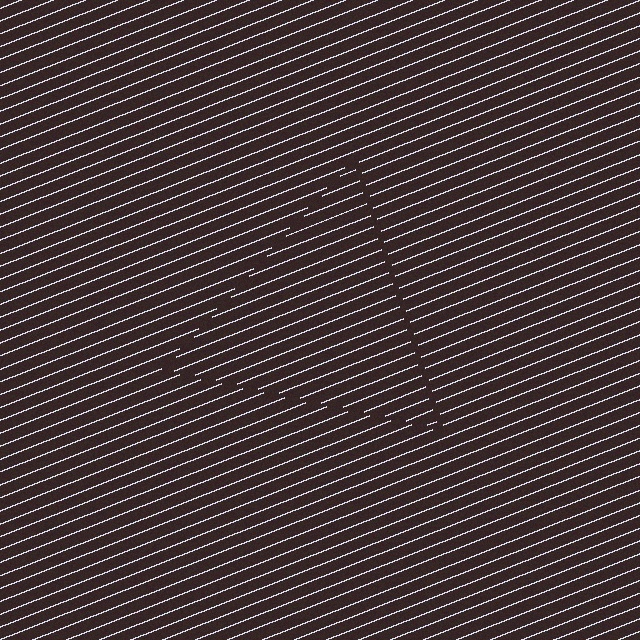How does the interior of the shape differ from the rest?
The interior of the shape contains the same grating, shifted by half a period — the contour is defined by the phase discontinuity where line-ends from the inner and outer gratings abut.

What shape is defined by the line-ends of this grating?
An illusory triangle. The interior of the shape contains the same grating, shifted by half a period — the contour is defined by the phase discontinuity where line-ends from the inner and outer gratings abut.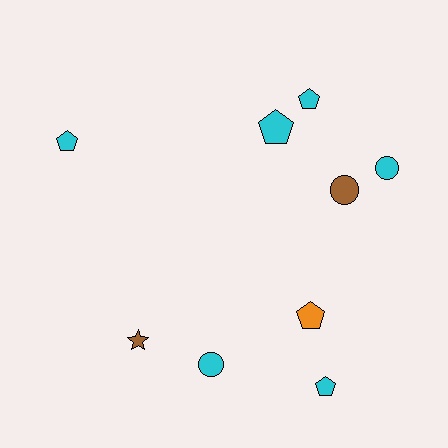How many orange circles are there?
There are no orange circles.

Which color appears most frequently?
Cyan, with 6 objects.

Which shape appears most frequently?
Pentagon, with 5 objects.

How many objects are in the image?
There are 9 objects.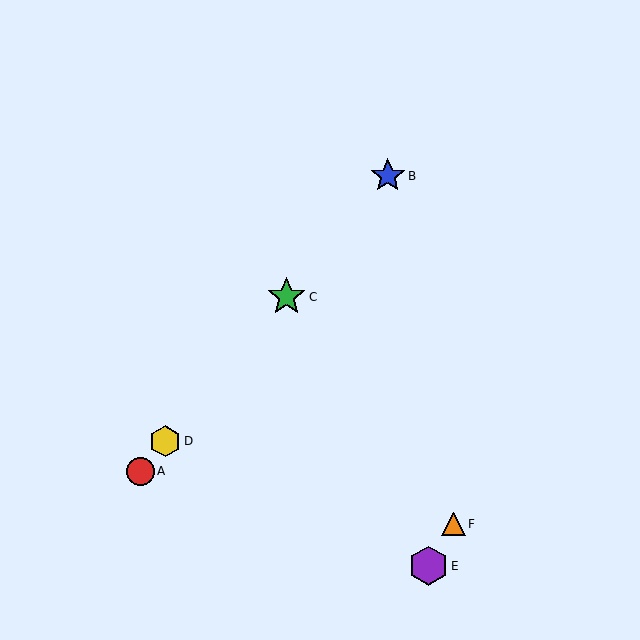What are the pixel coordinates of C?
Object C is at (286, 297).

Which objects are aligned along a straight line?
Objects A, B, C, D are aligned along a straight line.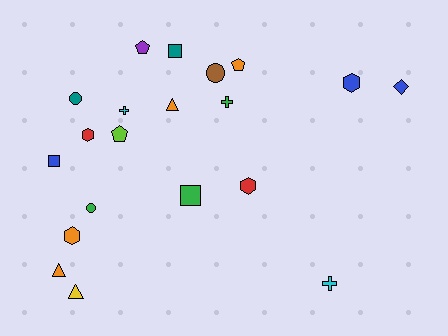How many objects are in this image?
There are 20 objects.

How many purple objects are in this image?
There is 1 purple object.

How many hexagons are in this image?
There are 4 hexagons.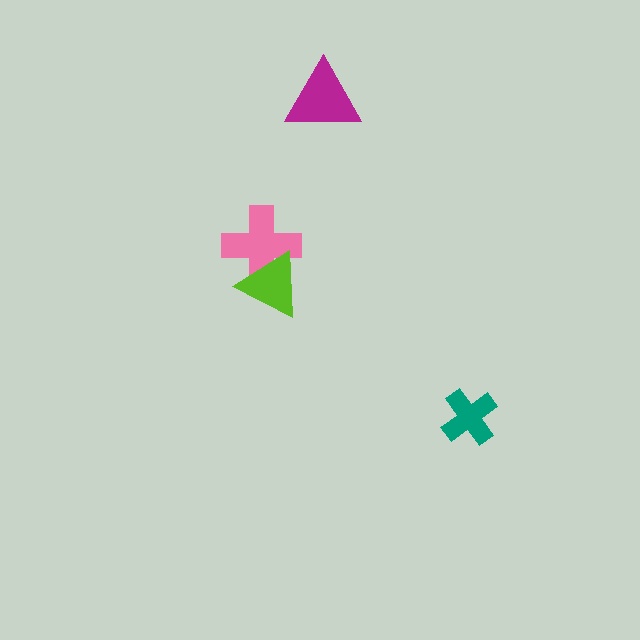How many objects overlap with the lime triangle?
1 object overlaps with the lime triangle.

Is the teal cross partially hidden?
No, no other shape covers it.